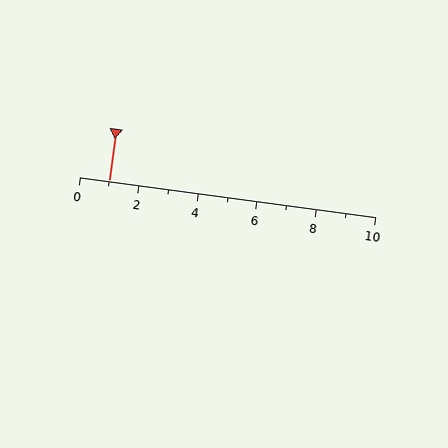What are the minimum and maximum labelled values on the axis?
The axis runs from 0 to 10.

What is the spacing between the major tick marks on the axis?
The major ticks are spaced 2 apart.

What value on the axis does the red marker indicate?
The marker indicates approximately 1.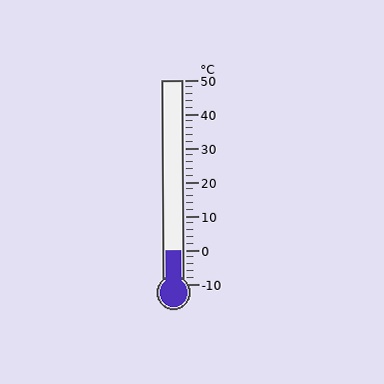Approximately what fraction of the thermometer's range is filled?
The thermometer is filled to approximately 15% of its range.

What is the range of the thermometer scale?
The thermometer scale ranges from -10°C to 50°C.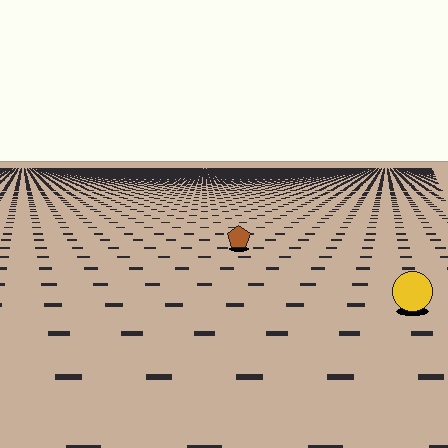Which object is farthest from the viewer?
The brown pentagon is farthest from the viewer. It appears smaller and the ground texture around it is denser.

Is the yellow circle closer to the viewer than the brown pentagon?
Yes. The yellow circle is closer — you can tell from the texture gradient: the ground texture is coarser near it.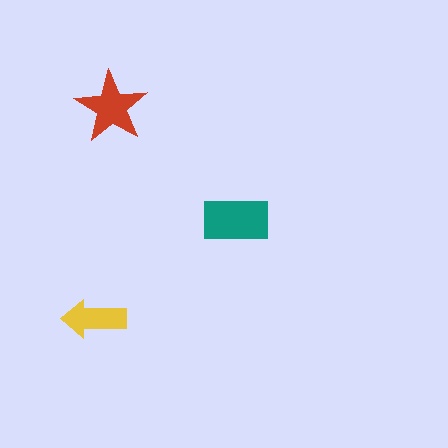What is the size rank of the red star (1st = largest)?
2nd.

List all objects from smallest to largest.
The yellow arrow, the red star, the teal rectangle.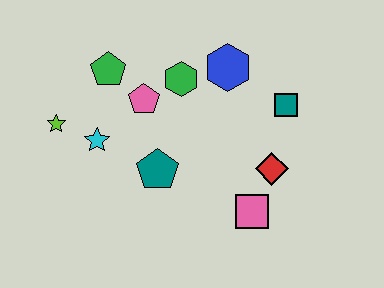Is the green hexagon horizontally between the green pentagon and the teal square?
Yes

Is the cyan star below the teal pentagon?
No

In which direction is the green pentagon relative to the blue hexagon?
The green pentagon is to the left of the blue hexagon.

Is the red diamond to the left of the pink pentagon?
No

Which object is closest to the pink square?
The red diamond is closest to the pink square.